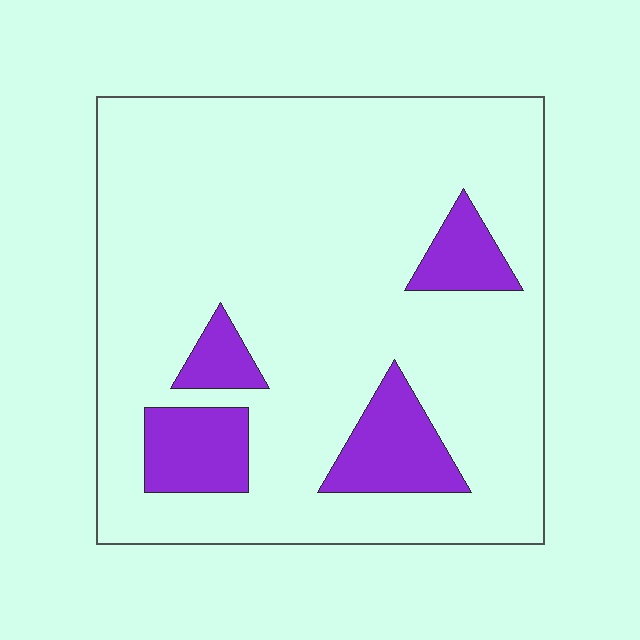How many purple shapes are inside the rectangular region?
4.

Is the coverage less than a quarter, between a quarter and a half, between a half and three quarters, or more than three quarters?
Less than a quarter.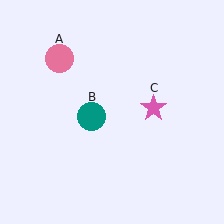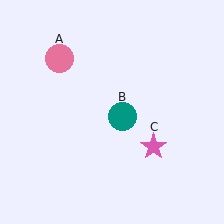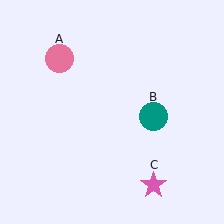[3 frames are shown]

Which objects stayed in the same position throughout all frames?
Pink circle (object A) remained stationary.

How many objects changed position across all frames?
2 objects changed position: teal circle (object B), pink star (object C).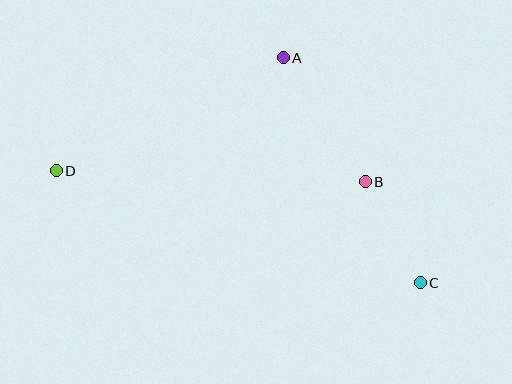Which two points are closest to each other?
Points B and C are closest to each other.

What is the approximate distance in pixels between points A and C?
The distance between A and C is approximately 264 pixels.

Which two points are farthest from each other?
Points C and D are farthest from each other.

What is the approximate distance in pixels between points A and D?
The distance between A and D is approximately 254 pixels.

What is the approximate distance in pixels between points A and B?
The distance between A and B is approximately 148 pixels.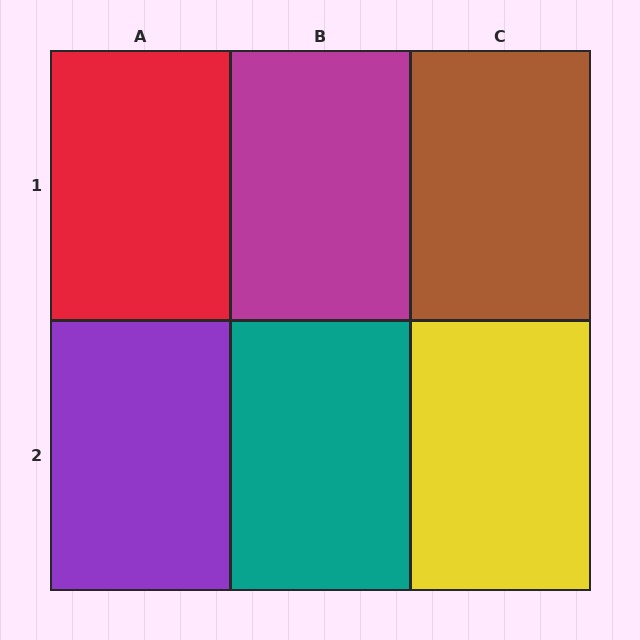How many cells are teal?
1 cell is teal.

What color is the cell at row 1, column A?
Red.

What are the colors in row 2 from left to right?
Purple, teal, yellow.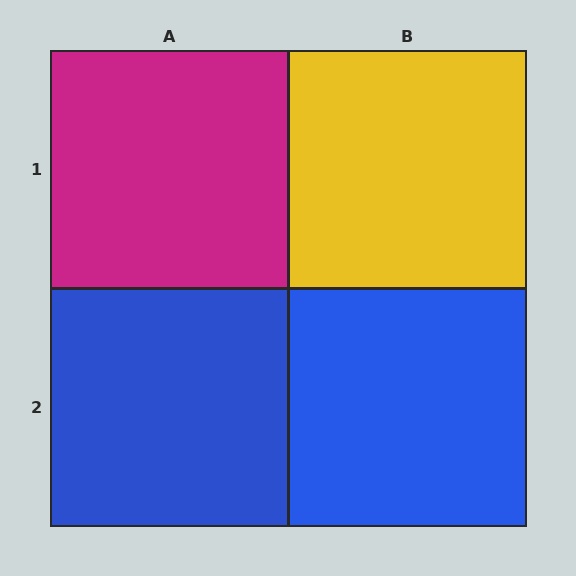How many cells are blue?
2 cells are blue.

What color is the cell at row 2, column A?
Blue.